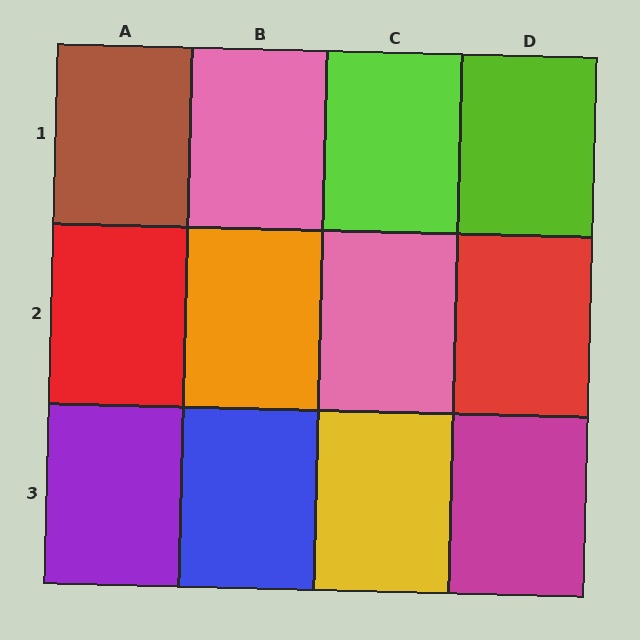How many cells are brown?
1 cell is brown.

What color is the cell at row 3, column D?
Magenta.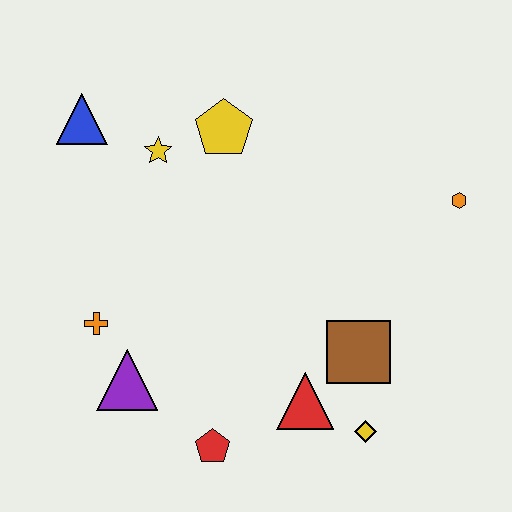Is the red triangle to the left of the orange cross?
No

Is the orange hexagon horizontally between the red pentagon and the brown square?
No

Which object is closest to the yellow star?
The yellow pentagon is closest to the yellow star.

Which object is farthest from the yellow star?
The yellow diamond is farthest from the yellow star.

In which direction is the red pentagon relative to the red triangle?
The red pentagon is to the left of the red triangle.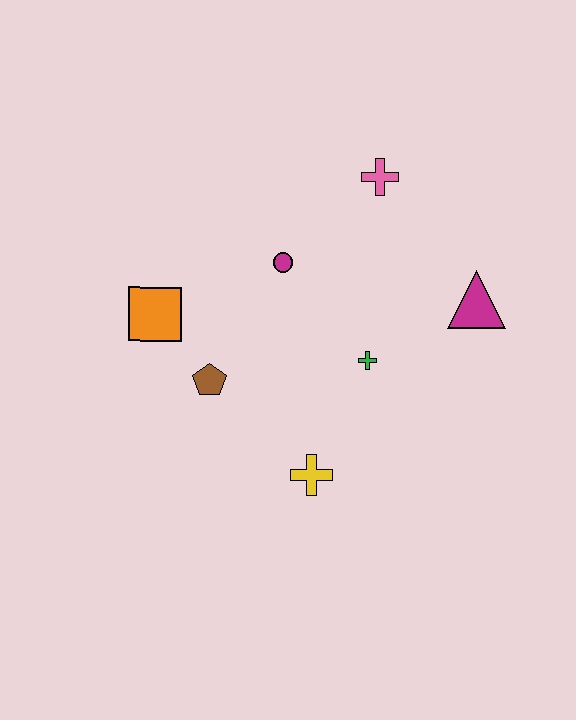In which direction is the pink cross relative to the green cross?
The pink cross is above the green cross.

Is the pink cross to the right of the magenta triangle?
No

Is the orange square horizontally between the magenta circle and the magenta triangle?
No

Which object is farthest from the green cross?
The orange square is farthest from the green cross.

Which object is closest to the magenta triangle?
The green cross is closest to the magenta triangle.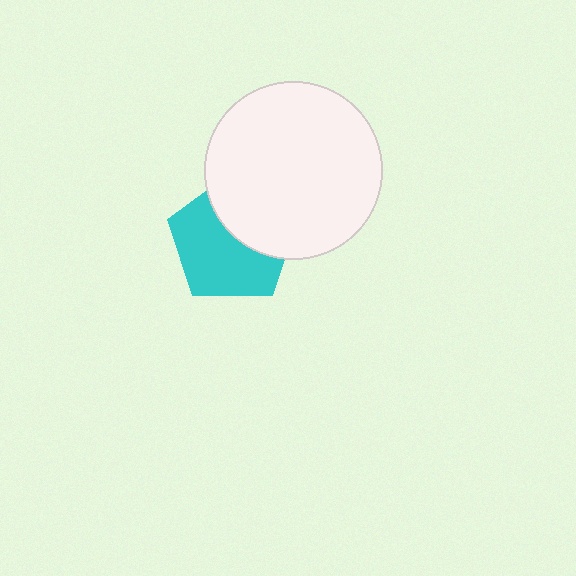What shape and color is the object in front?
The object in front is a white circle.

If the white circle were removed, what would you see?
You would see the complete cyan pentagon.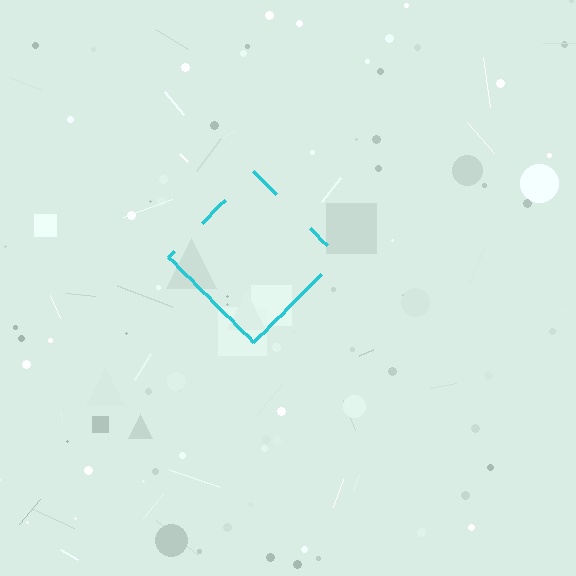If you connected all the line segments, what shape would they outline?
They would outline a diamond.